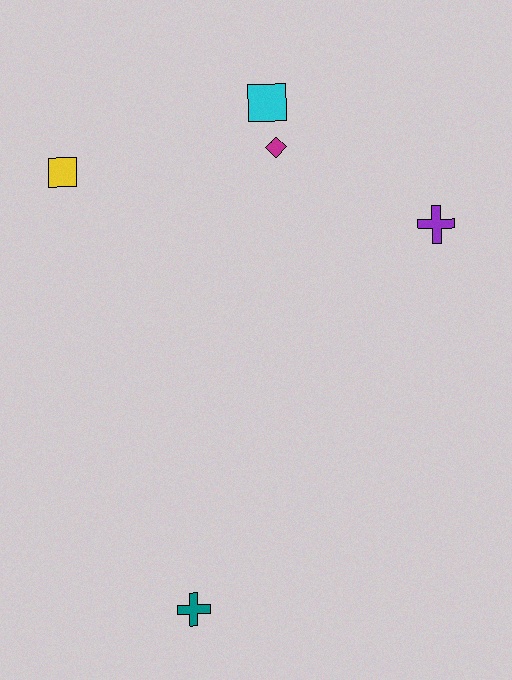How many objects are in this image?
There are 5 objects.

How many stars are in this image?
There are no stars.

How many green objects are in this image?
There are no green objects.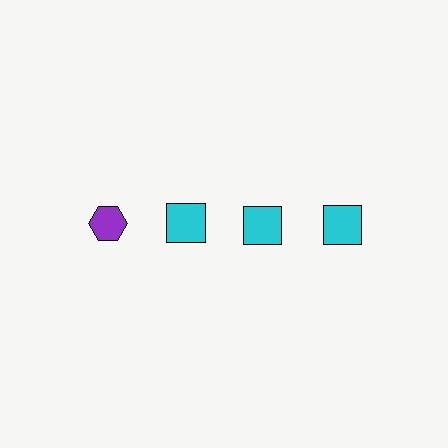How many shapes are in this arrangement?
There are 4 shapes arranged in a grid pattern.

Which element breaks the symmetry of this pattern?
The purple hexagon in the top row, leftmost column breaks the symmetry. All other shapes are cyan squares.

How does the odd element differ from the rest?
It differs in both color (purple instead of cyan) and shape (hexagon instead of square).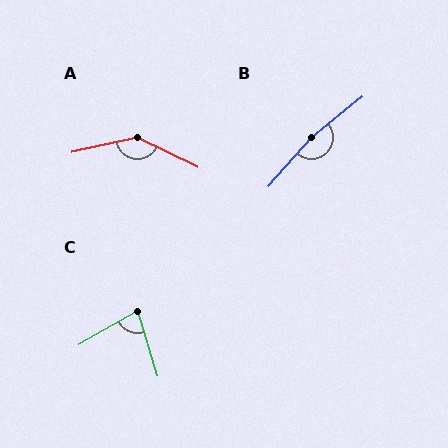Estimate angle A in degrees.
Approximately 142 degrees.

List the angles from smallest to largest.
C (77°), A (142°), B (170°).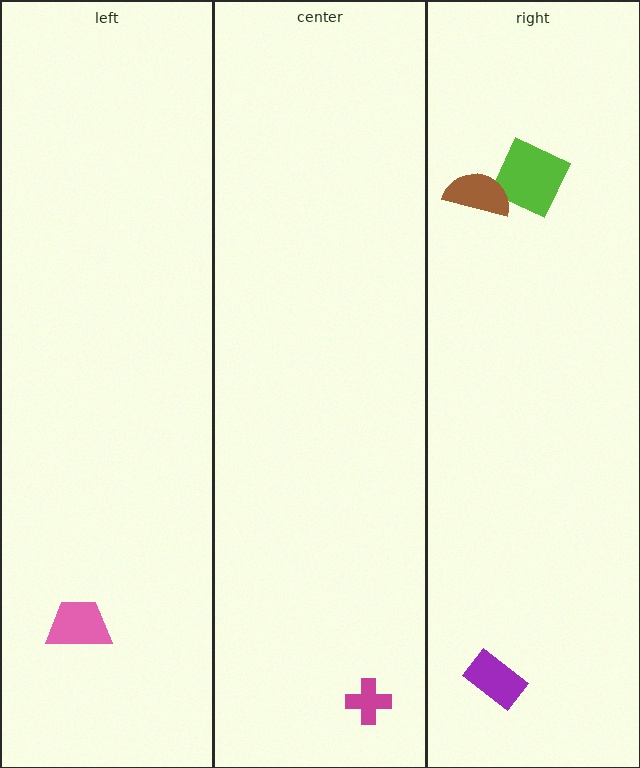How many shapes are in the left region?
1.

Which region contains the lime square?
The right region.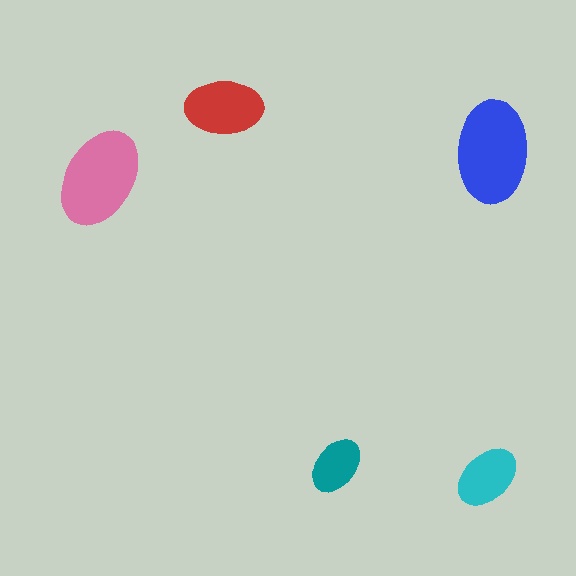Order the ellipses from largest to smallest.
the blue one, the pink one, the red one, the cyan one, the teal one.